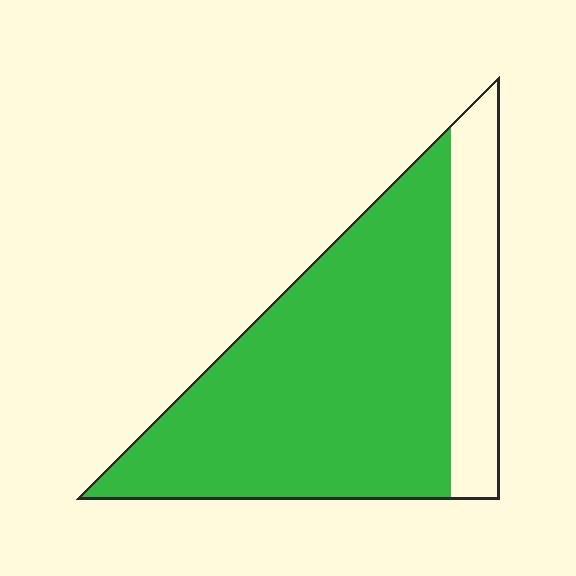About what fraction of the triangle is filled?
About four fifths (4/5).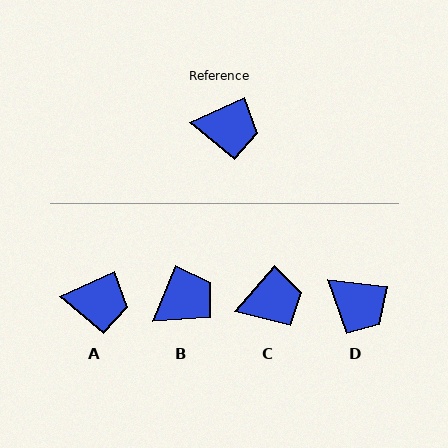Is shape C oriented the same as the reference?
No, it is off by about 25 degrees.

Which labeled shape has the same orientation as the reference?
A.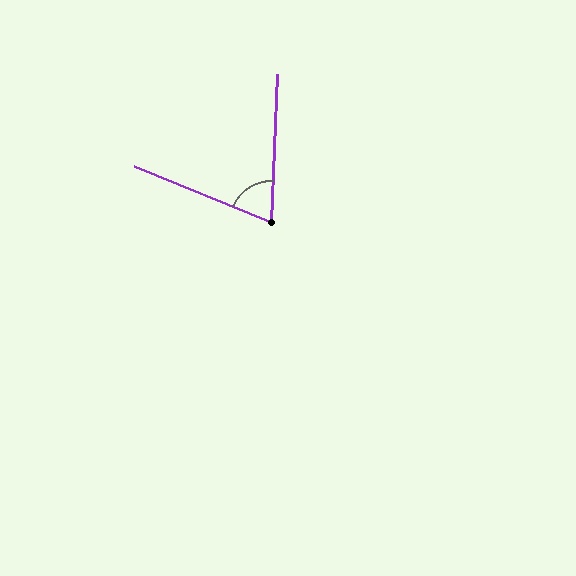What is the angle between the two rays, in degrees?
Approximately 70 degrees.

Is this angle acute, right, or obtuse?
It is acute.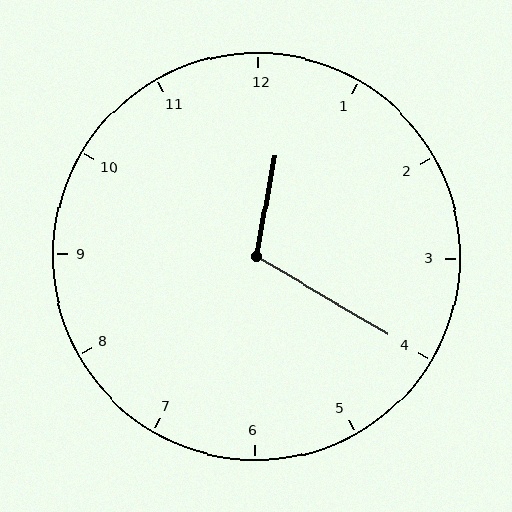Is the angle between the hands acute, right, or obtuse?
It is obtuse.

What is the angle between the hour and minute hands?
Approximately 110 degrees.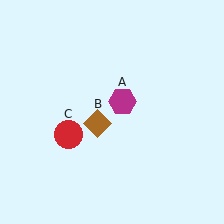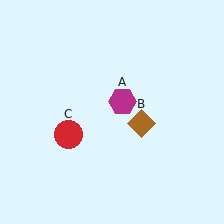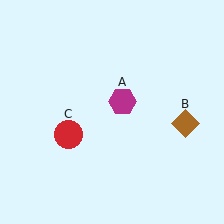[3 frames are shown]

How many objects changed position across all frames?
1 object changed position: brown diamond (object B).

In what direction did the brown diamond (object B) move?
The brown diamond (object B) moved right.